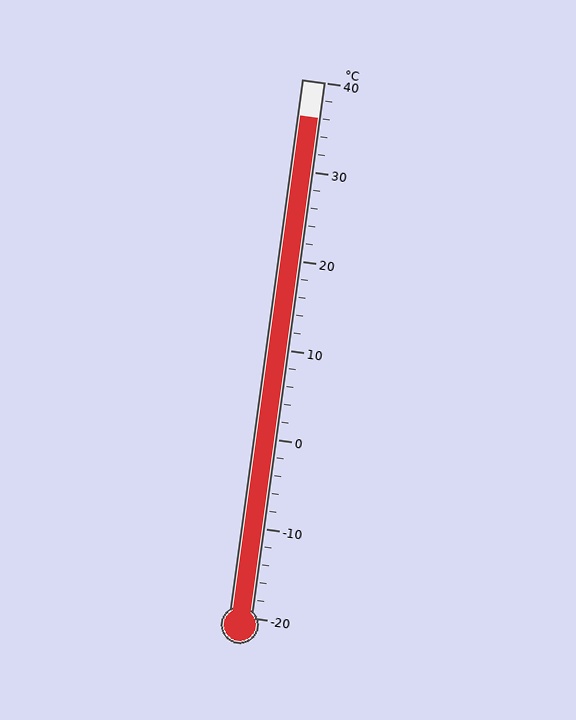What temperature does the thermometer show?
The thermometer shows approximately 36°C.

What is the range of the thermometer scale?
The thermometer scale ranges from -20°C to 40°C.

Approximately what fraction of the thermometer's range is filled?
The thermometer is filled to approximately 95% of its range.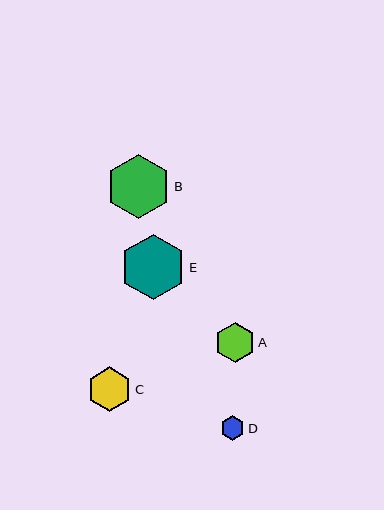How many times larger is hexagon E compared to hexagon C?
Hexagon E is approximately 1.5 times the size of hexagon C.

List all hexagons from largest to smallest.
From largest to smallest: E, B, C, A, D.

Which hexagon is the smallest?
Hexagon D is the smallest with a size of approximately 24 pixels.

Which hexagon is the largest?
Hexagon E is the largest with a size of approximately 65 pixels.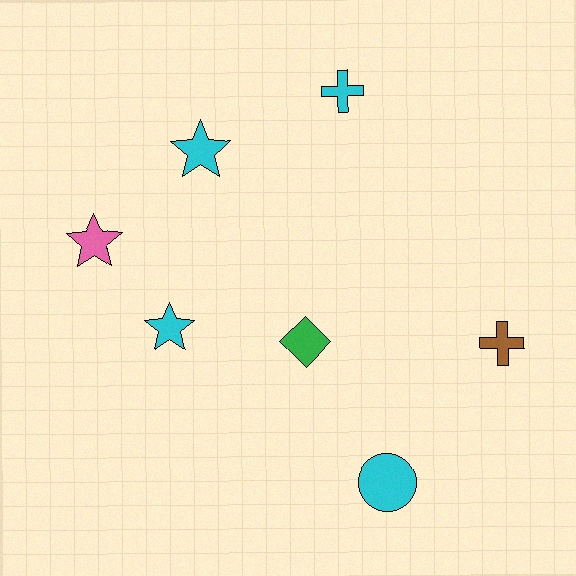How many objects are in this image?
There are 7 objects.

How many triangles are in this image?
There are no triangles.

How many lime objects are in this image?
There are no lime objects.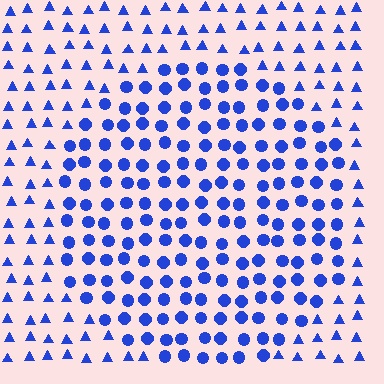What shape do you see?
I see a circle.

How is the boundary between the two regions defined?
The boundary is defined by a change in element shape: circles inside vs. triangles outside. All elements share the same color and spacing.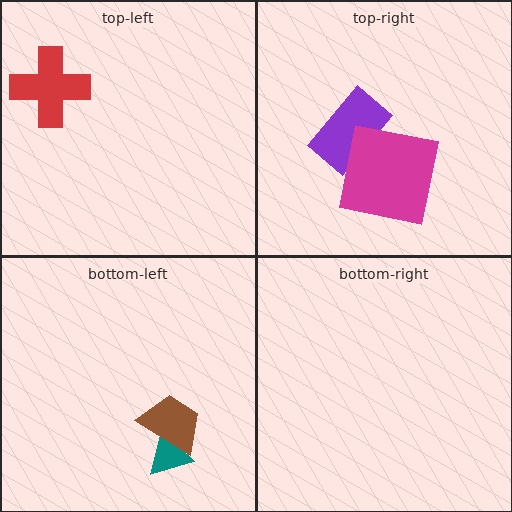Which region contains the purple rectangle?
The top-right region.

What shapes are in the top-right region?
The purple rectangle, the magenta square.